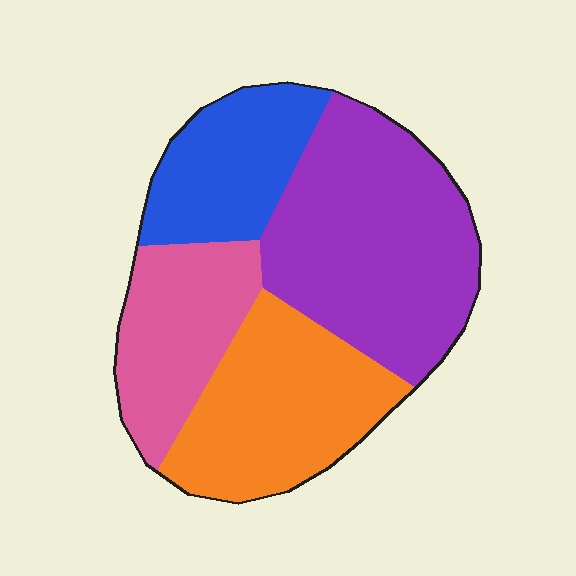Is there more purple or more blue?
Purple.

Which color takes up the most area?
Purple, at roughly 35%.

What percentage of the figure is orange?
Orange takes up between a sixth and a third of the figure.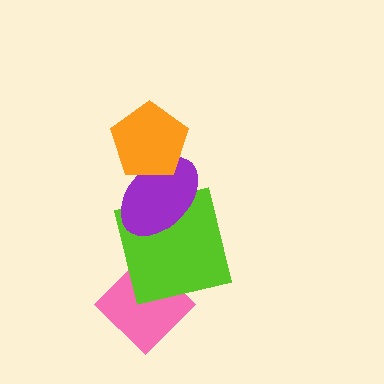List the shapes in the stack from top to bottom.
From top to bottom: the orange pentagon, the purple ellipse, the lime square, the pink diamond.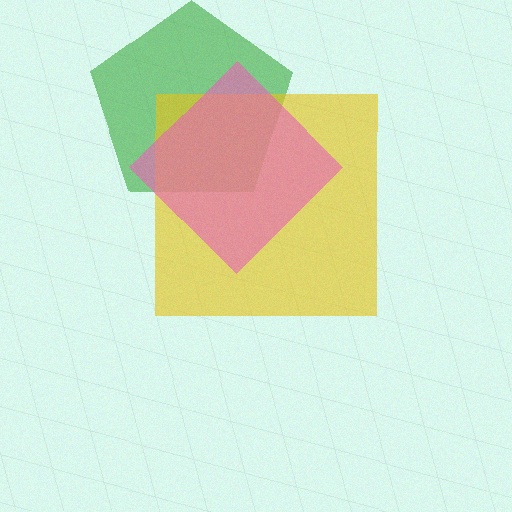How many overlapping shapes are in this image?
There are 3 overlapping shapes in the image.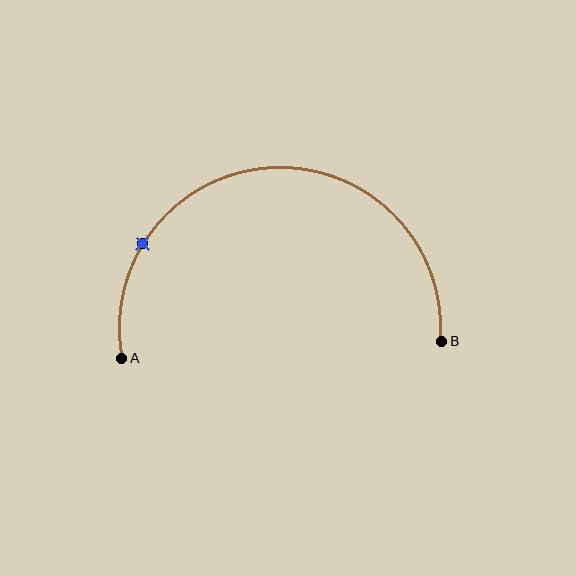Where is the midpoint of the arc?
The arc midpoint is the point on the curve farthest from the straight line joining A and B. It sits above that line.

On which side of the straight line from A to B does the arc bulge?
The arc bulges above the straight line connecting A and B.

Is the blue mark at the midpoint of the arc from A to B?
No. The blue mark lies on the arc but is closer to endpoint A. The arc midpoint would be at the point on the curve equidistant along the arc from both A and B.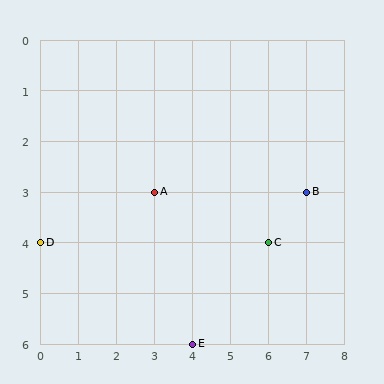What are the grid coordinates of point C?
Point C is at grid coordinates (6, 4).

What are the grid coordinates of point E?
Point E is at grid coordinates (4, 6).